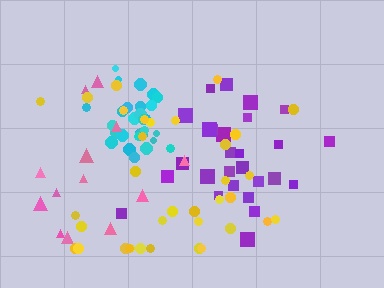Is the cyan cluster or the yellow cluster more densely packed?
Cyan.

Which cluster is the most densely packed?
Cyan.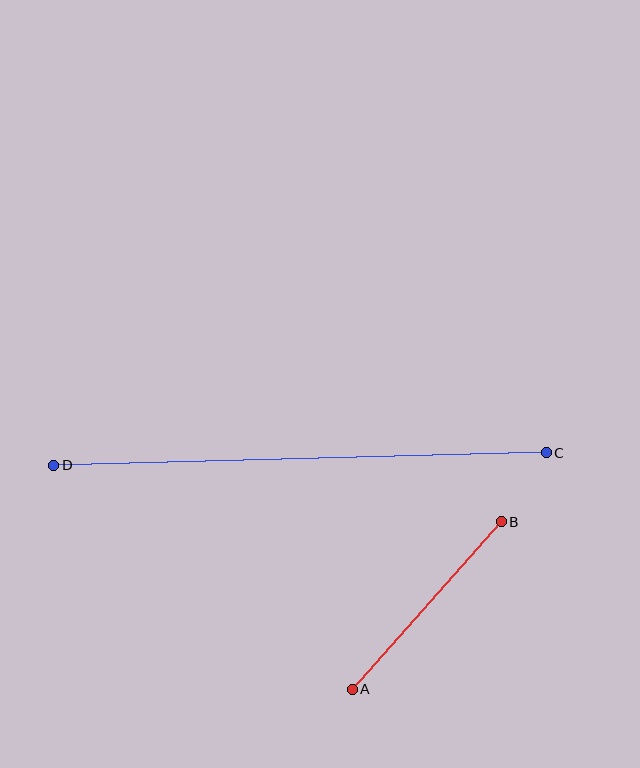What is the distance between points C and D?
The distance is approximately 492 pixels.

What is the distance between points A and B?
The distance is approximately 224 pixels.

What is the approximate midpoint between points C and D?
The midpoint is at approximately (300, 459) pixels.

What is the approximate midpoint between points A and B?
The midpoint is at approximately (427, 605) pixels.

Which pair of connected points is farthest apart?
Points C and D are farthest apart.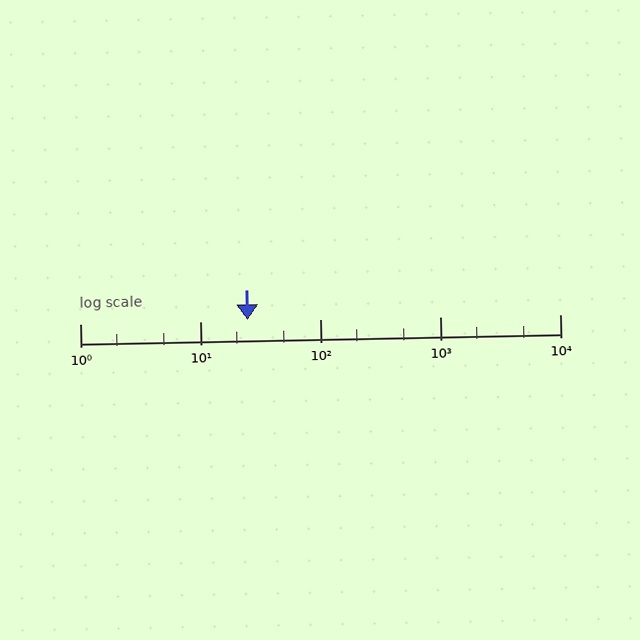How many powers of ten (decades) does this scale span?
The scale spans 4 decades, from 1 to 10000.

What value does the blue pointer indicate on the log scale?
The pointer indicates approximately 25.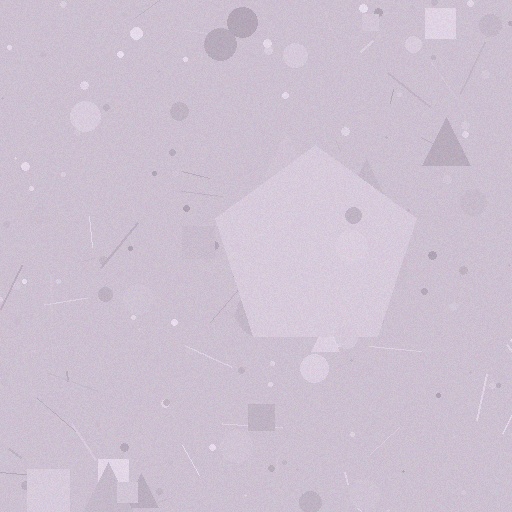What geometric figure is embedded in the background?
A pentagon is embedded in the background.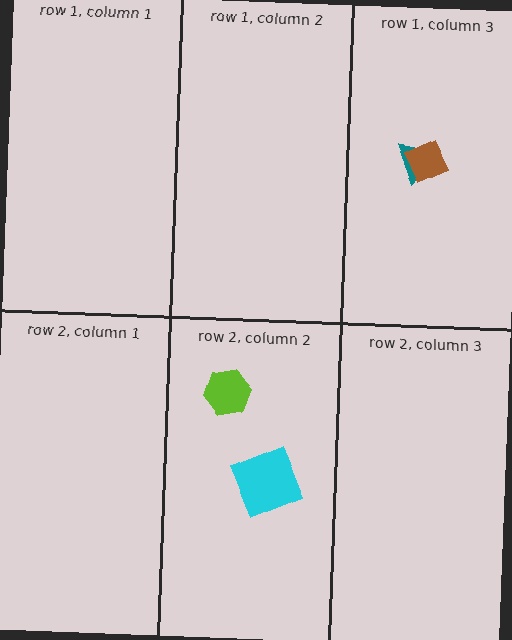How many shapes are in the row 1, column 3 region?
2.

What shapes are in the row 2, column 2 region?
The cyan square, the lime hexagon.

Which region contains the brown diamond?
The row 1, column 3 region.